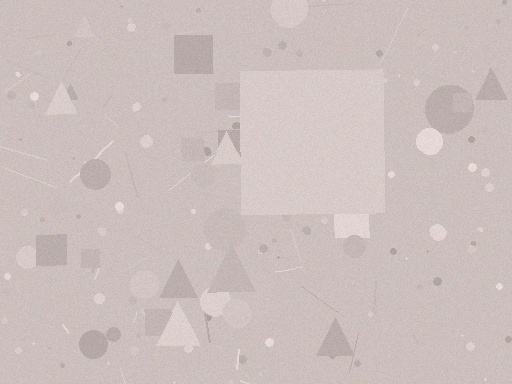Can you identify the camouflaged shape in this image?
The camouflaged shape is a square.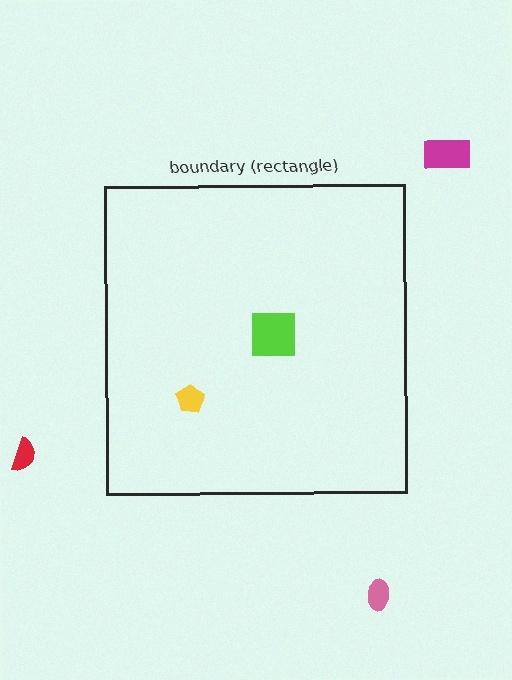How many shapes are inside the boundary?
2 inside, 3 outside.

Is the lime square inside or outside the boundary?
Inside.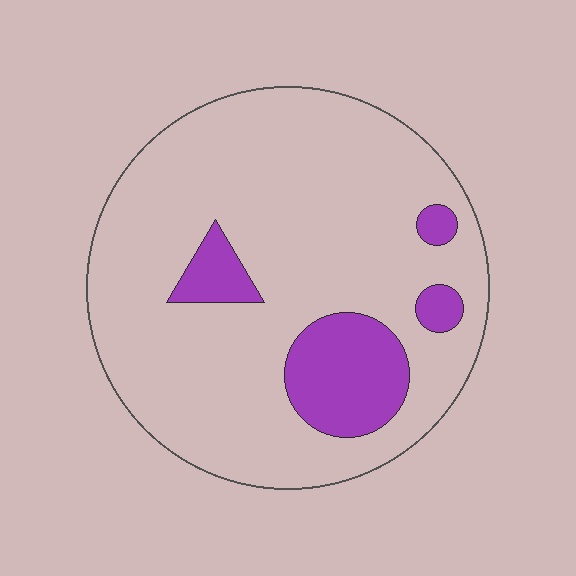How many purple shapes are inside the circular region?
4.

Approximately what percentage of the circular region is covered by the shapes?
Approximately 15%.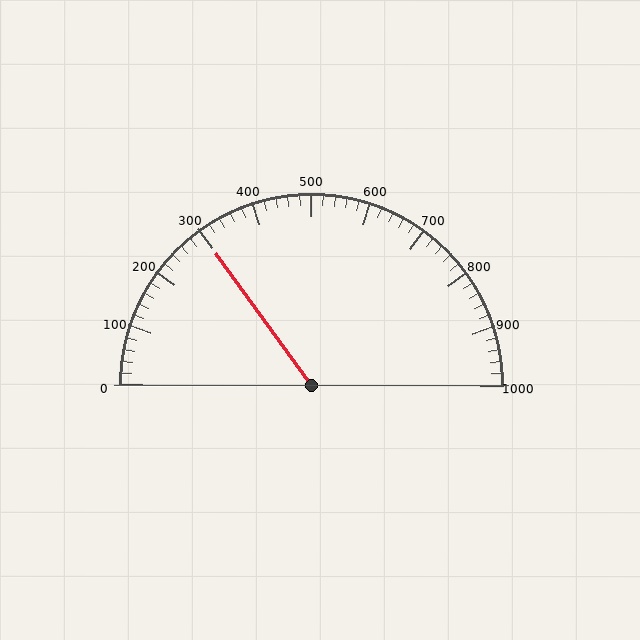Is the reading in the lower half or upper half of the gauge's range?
The reading is in the lower half of the range (0 to 1000).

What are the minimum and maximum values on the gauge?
The gauge ranges from 0 to 1000.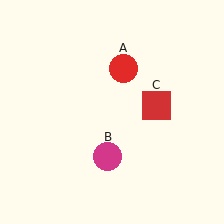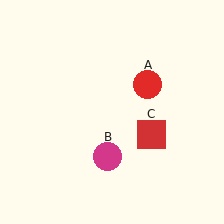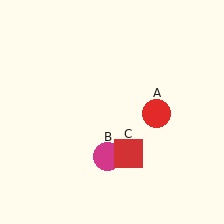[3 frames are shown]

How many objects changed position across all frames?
2 objects changed position: red circle (object A), red square (object C).